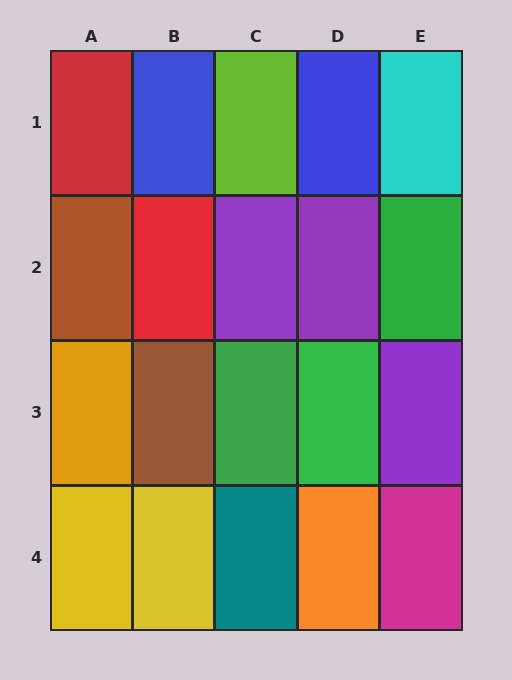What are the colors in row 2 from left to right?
Brown, red, purple, purple, green.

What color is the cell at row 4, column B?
Yellow.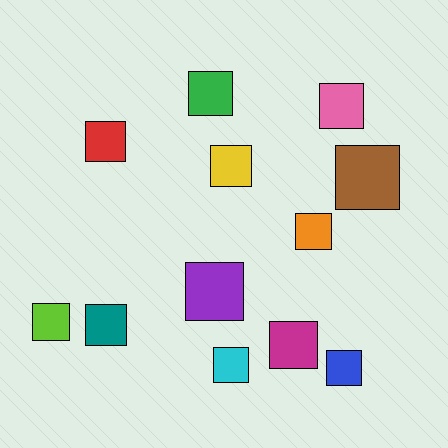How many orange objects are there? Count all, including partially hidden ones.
There is 1 orange object.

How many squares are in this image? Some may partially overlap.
There are 12 squares.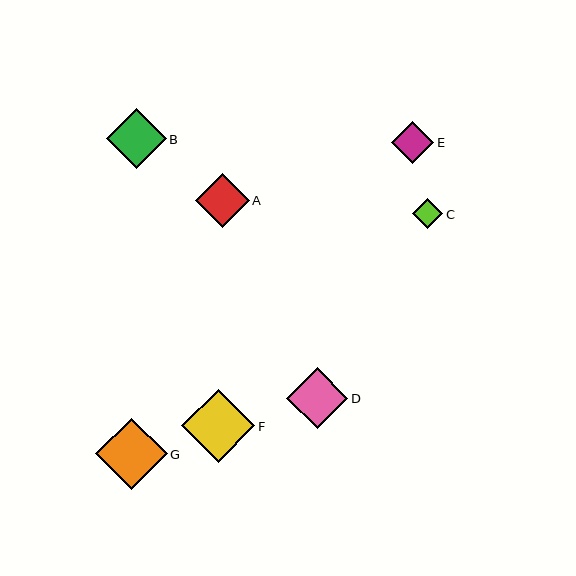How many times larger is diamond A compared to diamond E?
Diamond A is approximately 1.3 times the size of diamond E.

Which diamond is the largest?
Diamond F is the largest with a size of approximately 74 pixels.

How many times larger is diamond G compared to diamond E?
Diamond G is approximately 1.7 times the size of diamond E.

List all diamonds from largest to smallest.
From largest to smallest: F, G, D, B, A, E, C.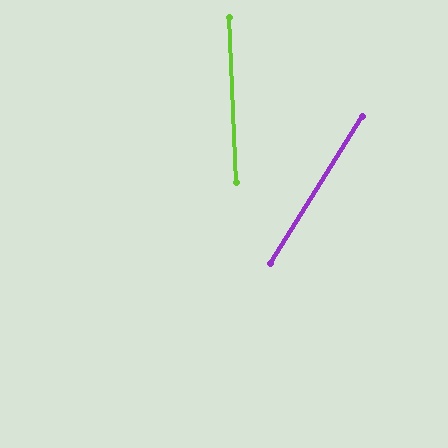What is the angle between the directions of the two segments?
Approximately 35 degrees.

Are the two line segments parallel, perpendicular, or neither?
Neither parallel nor perpendicular — they differ by about 35°.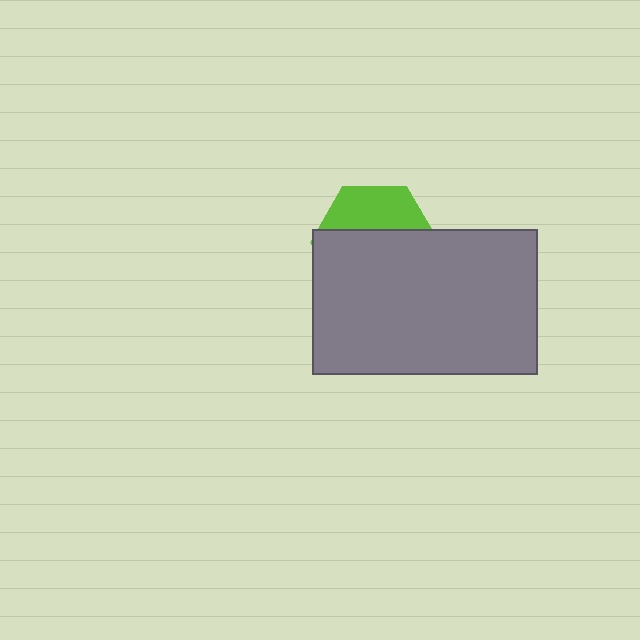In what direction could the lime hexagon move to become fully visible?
The lime hexagon could move up. That would shift it out from behind the gray rectangle entirely.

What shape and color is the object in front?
The object in front is a gray rectangle.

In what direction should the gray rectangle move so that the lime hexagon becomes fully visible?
The gray rectangle should move down. That is the shortest direction to clear the overlap and leave the lime hexagon fully visible.